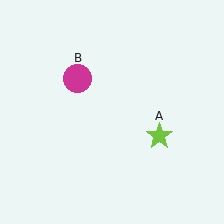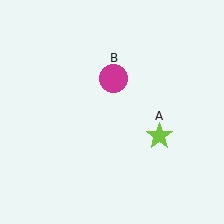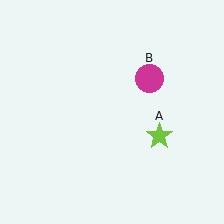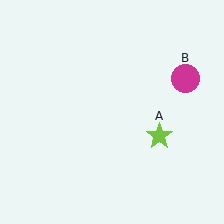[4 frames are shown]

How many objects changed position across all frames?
1 object changed position: magenta circle (object B).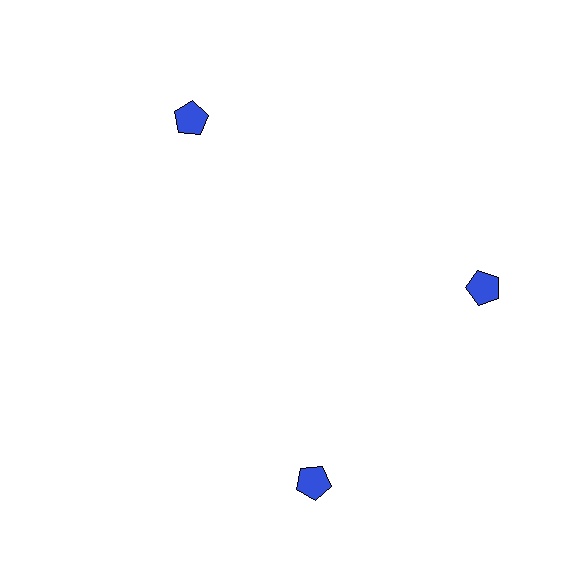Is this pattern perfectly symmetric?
No. The 3 blue pentagons are arranged in a ring, but one element near the 7 o'clock position is rotated out of alignment along the ring, breaking the 3-fold rotational symmetry.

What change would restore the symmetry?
The symmetry would be restored by rotating it back into even spacing with its neighbors so that all 3 pentagons sit at equal angles and equal distance from the center.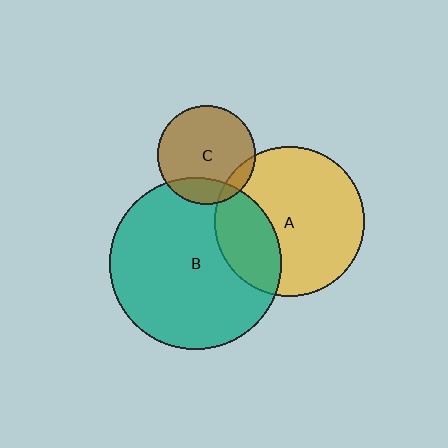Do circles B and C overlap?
Yes.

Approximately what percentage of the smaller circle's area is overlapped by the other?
Approximately 20%.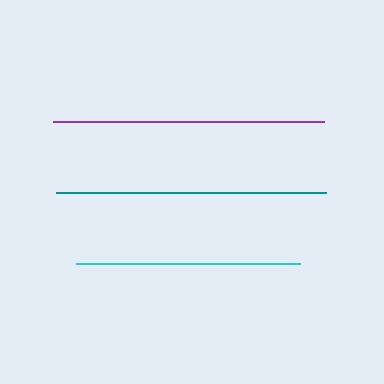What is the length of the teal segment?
The teal segment is approximately 270 pixels long.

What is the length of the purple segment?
The purple segment is approximately 271 pixels long.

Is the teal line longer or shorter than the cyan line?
The teal line is longer than the cyan line.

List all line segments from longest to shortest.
From longest to shortest: purple, teal, cyan.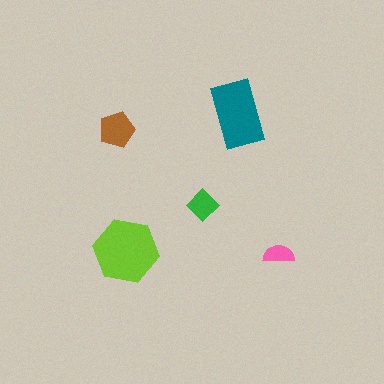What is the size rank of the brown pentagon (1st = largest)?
3rd.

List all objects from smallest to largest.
The pink semicircle, the green diamond, the brown pentagon, the teal rectangle, the lime hexagon.